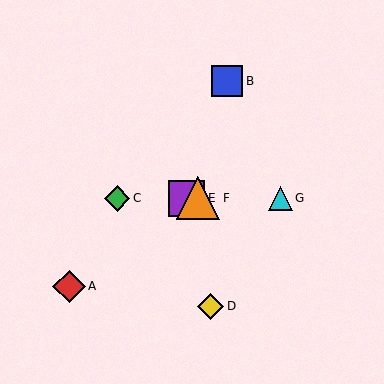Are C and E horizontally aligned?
Yes, both are at y≈198.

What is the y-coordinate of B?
Object B is at y≈81.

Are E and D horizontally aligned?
No, E is at y≈198 and D is at y≈306.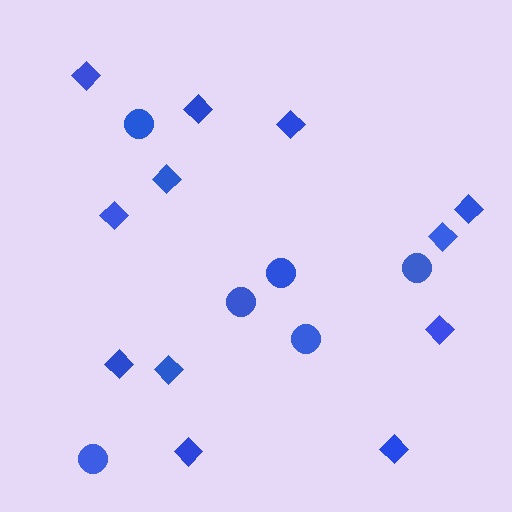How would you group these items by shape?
There are 2 groups: one group of circles (6) and one group of diamonds (12).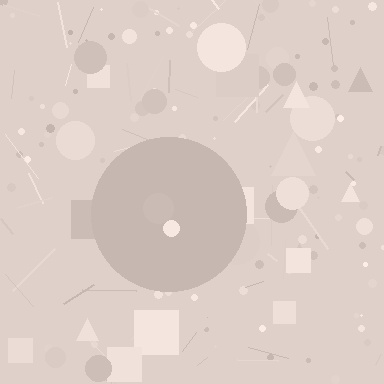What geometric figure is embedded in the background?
A circle is embedded in the background.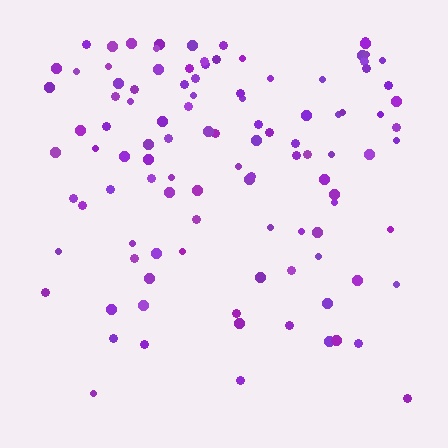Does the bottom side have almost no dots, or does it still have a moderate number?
Still a moderate number, just noticeably fewer than the top.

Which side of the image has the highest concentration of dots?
The top.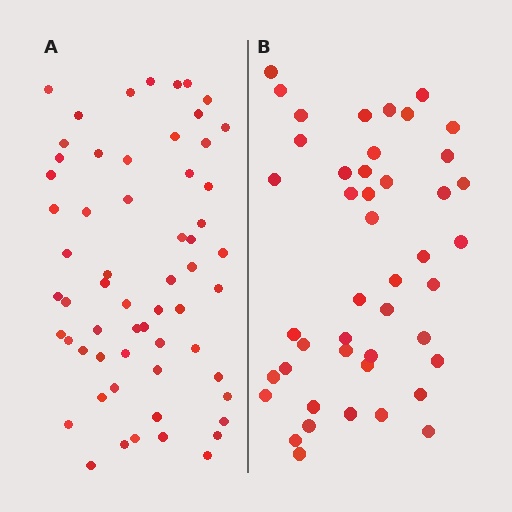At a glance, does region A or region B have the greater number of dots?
Region A (the left region) has more dots.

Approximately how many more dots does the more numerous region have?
Region A has approximately 15 more dots than region B.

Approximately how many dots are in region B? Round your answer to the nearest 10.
About 40 dots. (The exact count is 45, which rounds to 40.)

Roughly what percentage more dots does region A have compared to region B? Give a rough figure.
About 35% more.